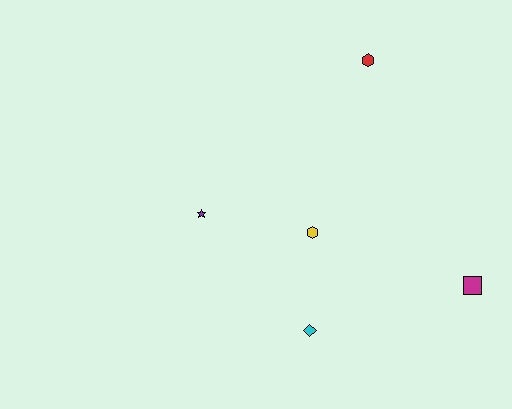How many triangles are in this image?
There are no triangles.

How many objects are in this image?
There are 5 objects.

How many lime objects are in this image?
There are no lime objects.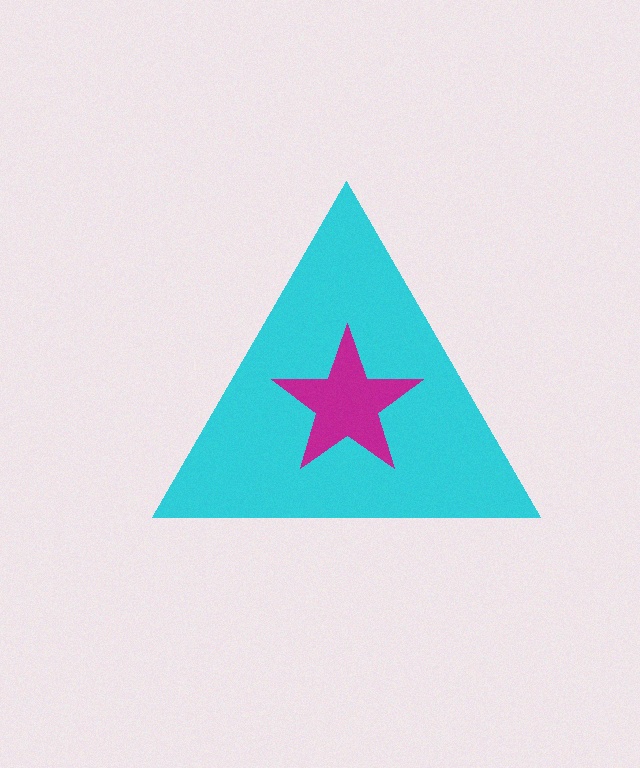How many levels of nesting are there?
2.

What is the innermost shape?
The magenta star.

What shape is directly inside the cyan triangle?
The magenta star.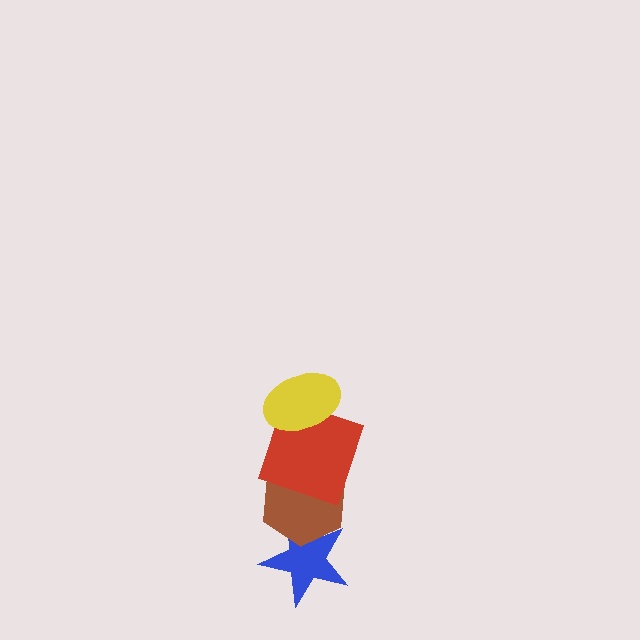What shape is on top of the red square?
The yellow ellipse is on top of the red square.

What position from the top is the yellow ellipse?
The yellow ellipse is 1st from the top.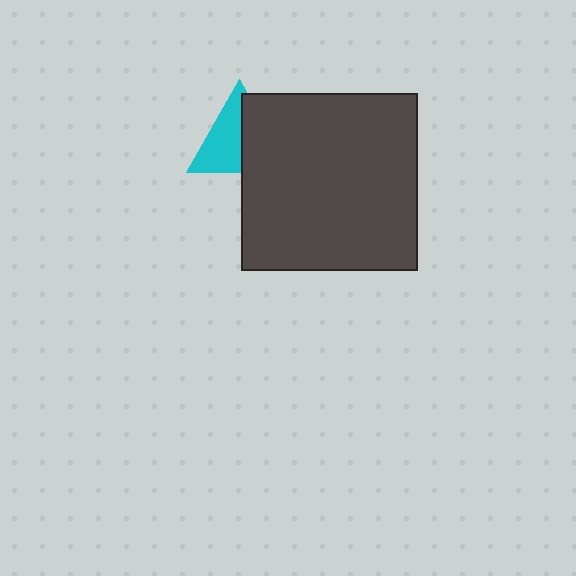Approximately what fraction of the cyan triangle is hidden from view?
Roughly 46% of the cyan triangle is hidden behind the dark gray rectangle.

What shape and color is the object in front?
The object in front is a dark gray rectangle.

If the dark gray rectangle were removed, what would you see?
You would see the complete cyan triangle.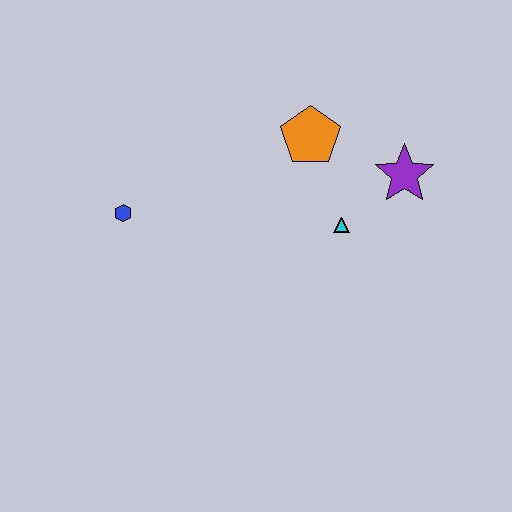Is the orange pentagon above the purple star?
Yes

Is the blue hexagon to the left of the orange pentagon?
Yes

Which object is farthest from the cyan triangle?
The blue hexagon is farthest from the cyan triangle.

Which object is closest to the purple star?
The cyan triangle is closest to the purple star.